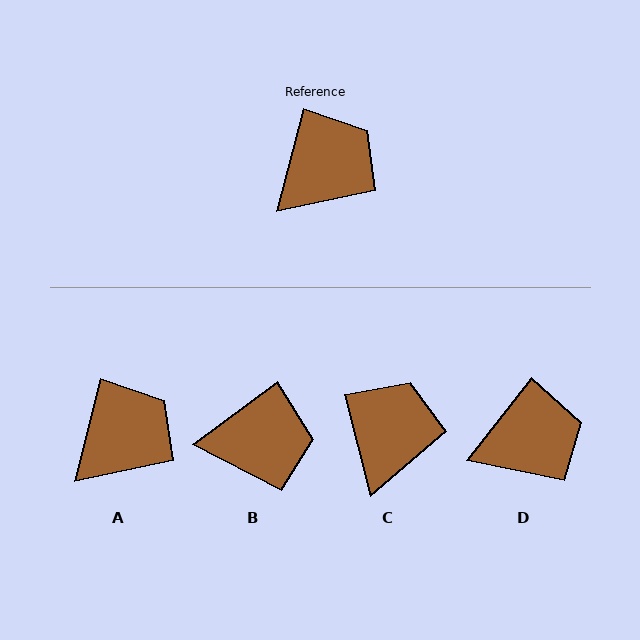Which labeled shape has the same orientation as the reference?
A.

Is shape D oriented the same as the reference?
No, it is off by about 24 degrees.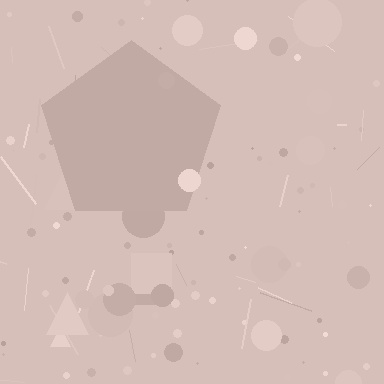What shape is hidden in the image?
A pentagon is hidden in the image.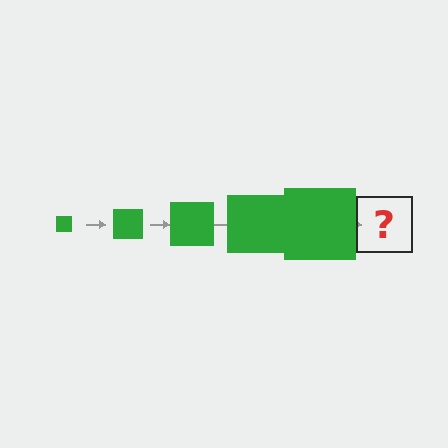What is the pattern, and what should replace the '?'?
The pattern is that the square gets progressively larger each step. The '?' should be a green square, larger than the previous one.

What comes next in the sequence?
The next element should be a green square, larger than the previous one.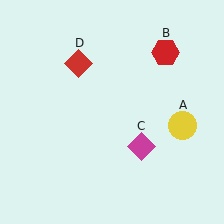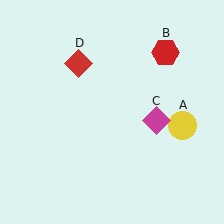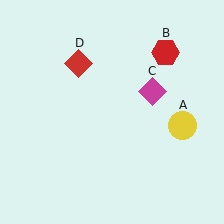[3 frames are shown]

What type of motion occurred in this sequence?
The magenta diamond (object C) rotated counterclockwise around the center of the scene.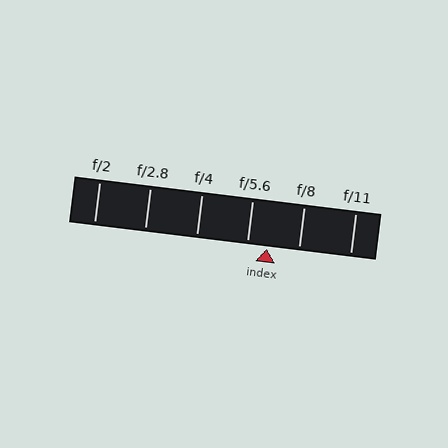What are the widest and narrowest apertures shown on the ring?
The widest aperture shown is f/2 and the narrowest is f/11.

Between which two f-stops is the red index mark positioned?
The index mark is between f/5.6 and f/8.